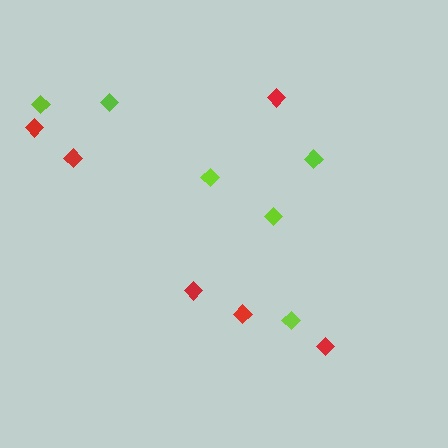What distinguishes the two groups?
There are 2 groups: one group of red diamonds (6) and one group of lime diamonds (6).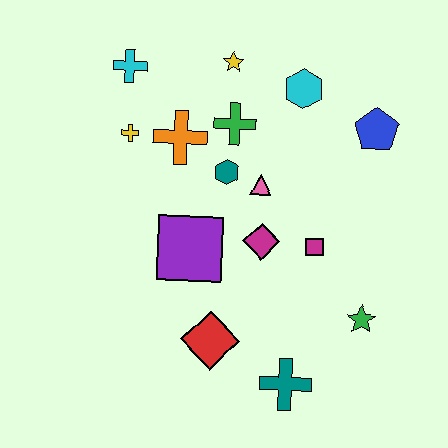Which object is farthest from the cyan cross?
The teal cross is farthest from the cyan cross.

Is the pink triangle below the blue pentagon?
Yes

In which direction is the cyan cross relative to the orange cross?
The cyan cross is above the orange cross.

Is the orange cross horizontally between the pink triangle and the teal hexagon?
No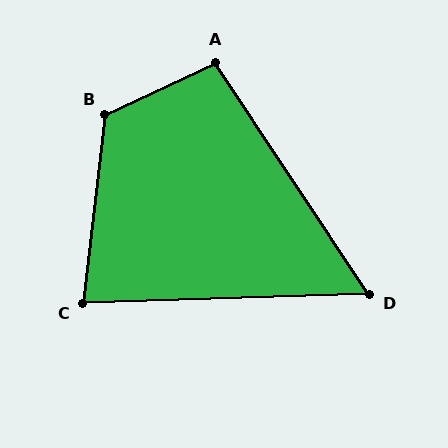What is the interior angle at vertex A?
Approximately 98 degrees (obtuse).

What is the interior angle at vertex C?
Approximately 82 degrees (acute).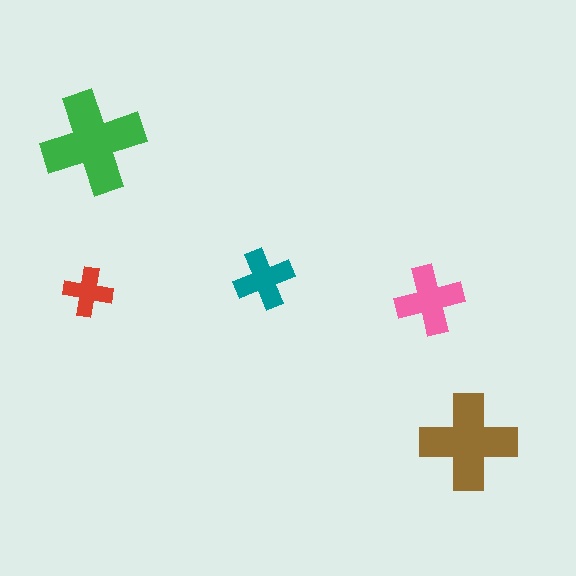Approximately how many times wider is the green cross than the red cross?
About 2 times wider.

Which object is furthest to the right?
The brown cross is rightmost.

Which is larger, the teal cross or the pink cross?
The pink one.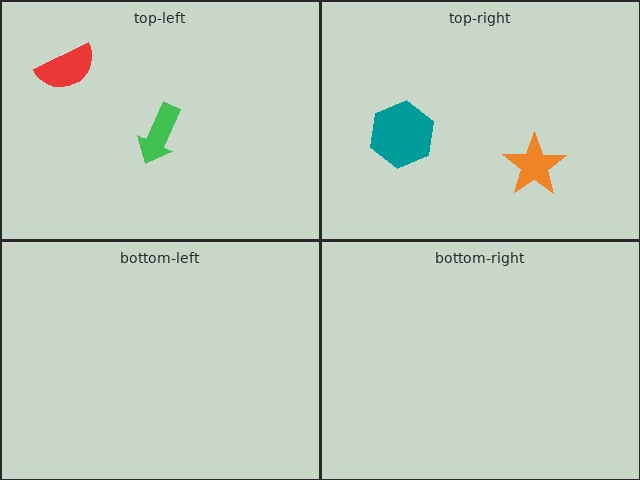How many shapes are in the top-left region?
2.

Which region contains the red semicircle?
The top-left region.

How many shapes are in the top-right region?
2.